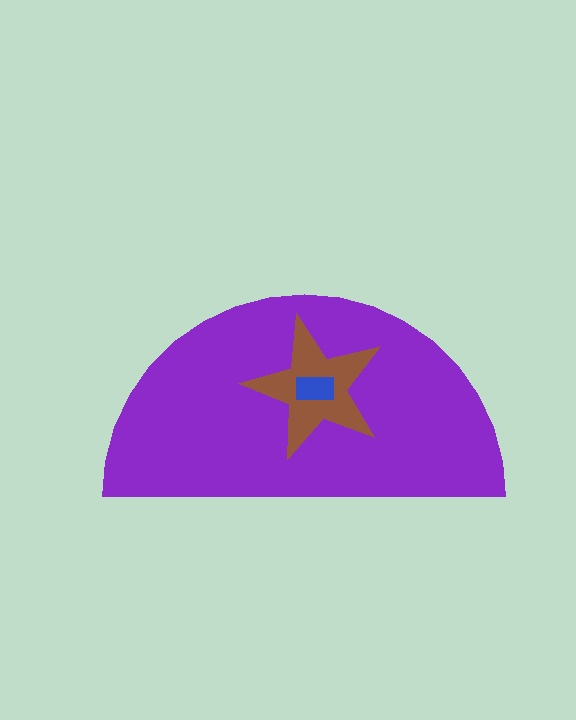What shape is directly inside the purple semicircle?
The brown star.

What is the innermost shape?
The blue rectangle.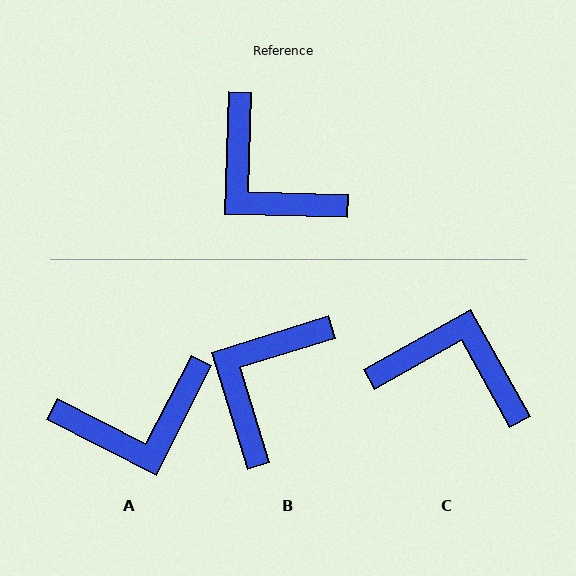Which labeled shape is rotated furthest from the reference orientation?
C, about 149 degrees away.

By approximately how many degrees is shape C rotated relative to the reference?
Approximately 149 degrees clockwise.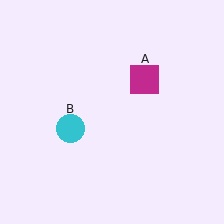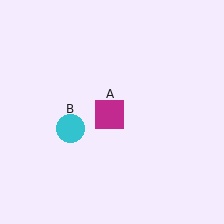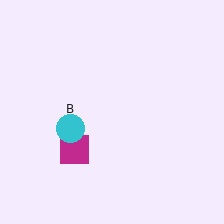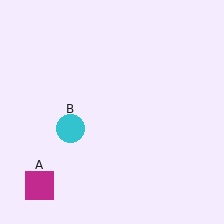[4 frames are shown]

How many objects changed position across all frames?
1 object changed position: magenta square (object A).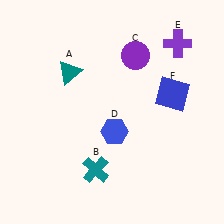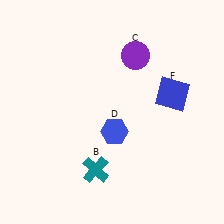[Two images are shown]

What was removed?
The purple cross (E), the teal triangle (A) were removed in Image 2.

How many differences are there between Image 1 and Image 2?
There are 2 differences between the two images.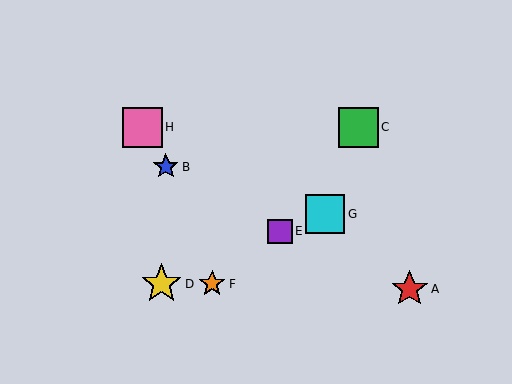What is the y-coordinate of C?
Object C is at y≈127.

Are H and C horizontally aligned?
Yes, both are at y≈127.